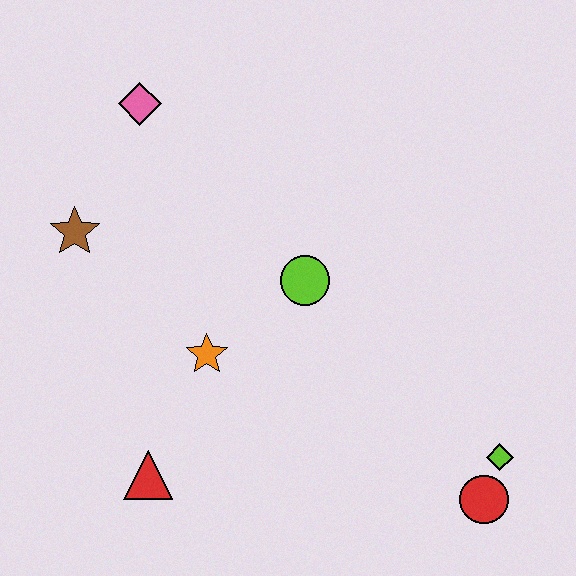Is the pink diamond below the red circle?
No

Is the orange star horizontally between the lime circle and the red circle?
No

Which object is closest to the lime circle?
The orange star is closest to the lime circle.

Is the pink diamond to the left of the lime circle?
Yes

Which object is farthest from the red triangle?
The pink diamond is farthest from the red triangle.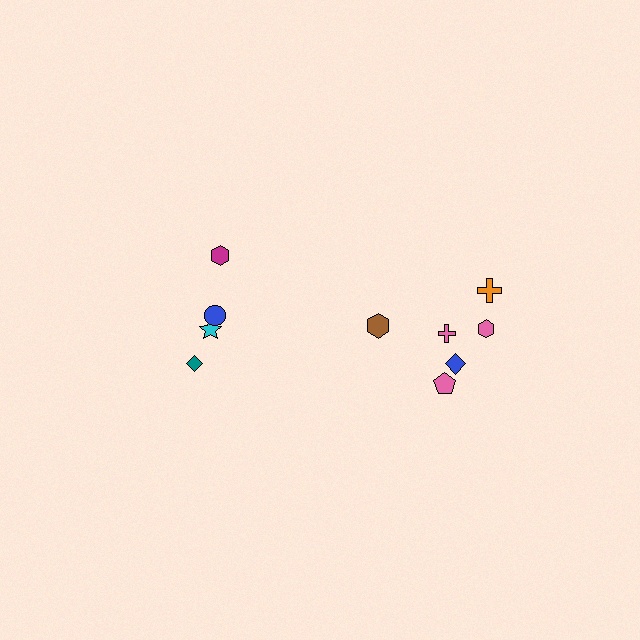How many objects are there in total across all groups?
There are 10 objects.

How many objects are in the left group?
There are 4 objects.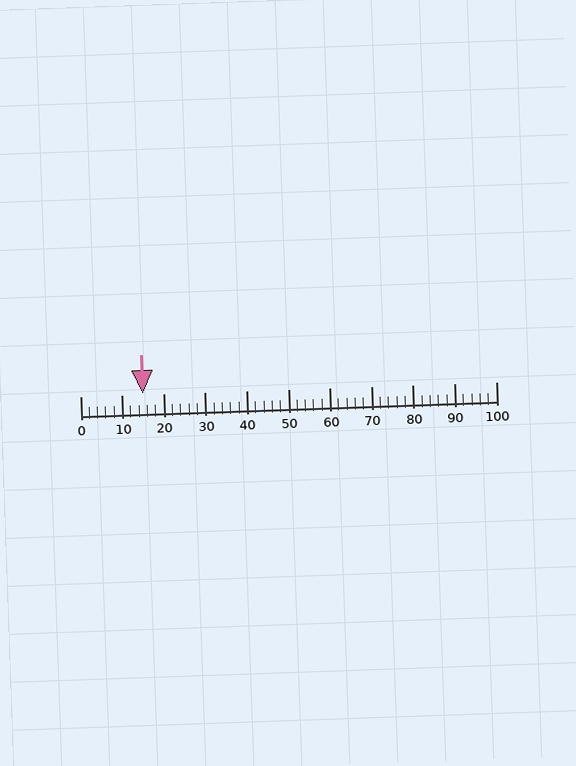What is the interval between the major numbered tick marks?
The major tick marks are spaced 10 units apart.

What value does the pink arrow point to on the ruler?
The pink arrow points to approximately 15.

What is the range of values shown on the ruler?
The ruler shows values from 0 to 100.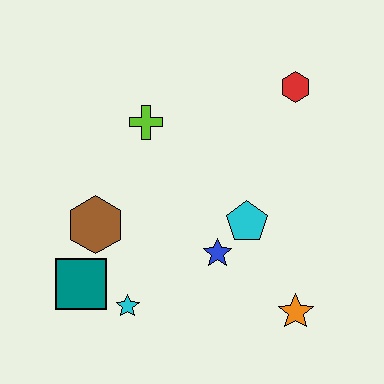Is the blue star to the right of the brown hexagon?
Yes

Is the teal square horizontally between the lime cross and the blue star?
No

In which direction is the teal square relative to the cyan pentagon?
The teal square is to the left of the cyan pentagon.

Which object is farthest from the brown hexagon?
The red hexagon is farthest from the brown hexagon.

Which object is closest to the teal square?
The cyan star is closest to the teal square.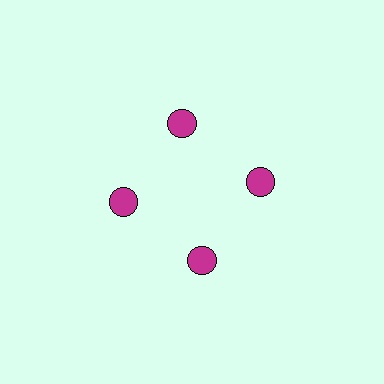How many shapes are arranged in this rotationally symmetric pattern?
There are 4 shapes, arranged in 4 groups of 1.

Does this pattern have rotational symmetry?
Yes, this pattern has 4-fold rotational symmetry. It looks the same after rotating 90 degrees around the center.